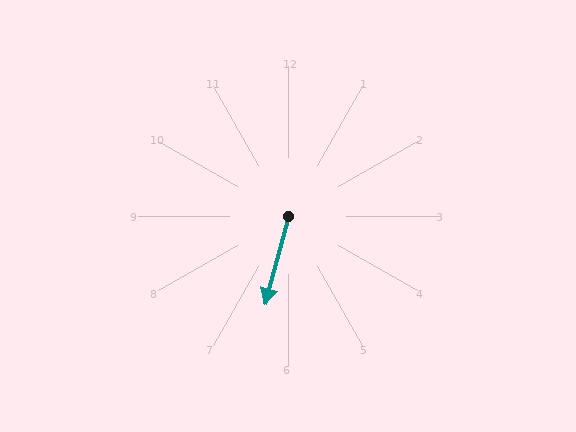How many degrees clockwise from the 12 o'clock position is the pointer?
Approximately 195 degrees.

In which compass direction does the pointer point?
South.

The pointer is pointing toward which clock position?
Roughly 6 o'clock.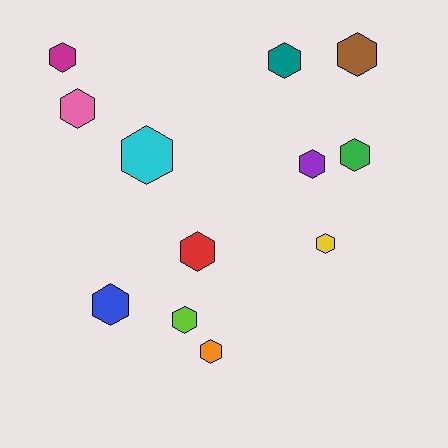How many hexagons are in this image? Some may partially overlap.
There are 12 hexagons.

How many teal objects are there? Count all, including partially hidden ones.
There is 1 teal object.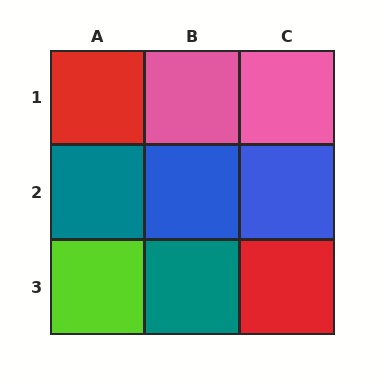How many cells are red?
2 cells are red.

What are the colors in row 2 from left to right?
Teal, blue, blue.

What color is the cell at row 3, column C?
Red.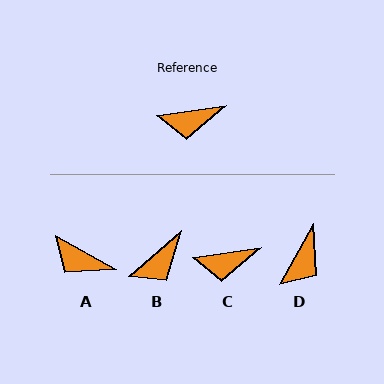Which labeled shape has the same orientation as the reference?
C.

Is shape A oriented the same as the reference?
No, it is off by about 37 degrees.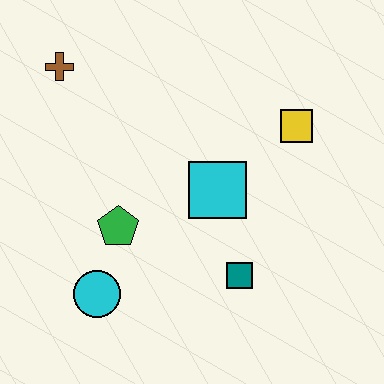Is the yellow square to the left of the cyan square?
No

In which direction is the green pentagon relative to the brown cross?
The green pentagon is below the brown cross.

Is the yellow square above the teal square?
Yes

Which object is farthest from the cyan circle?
The yellow square is farthest from the cyan circle.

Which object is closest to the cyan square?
The teal square is closest to the cyan square.